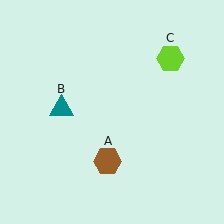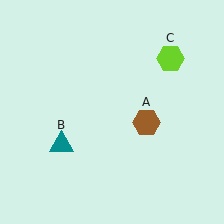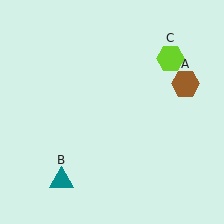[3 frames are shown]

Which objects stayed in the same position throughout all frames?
Lime hexagon (object C) remained stationary.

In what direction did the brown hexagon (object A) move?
The brown hexagon (object A) moved up and to the right.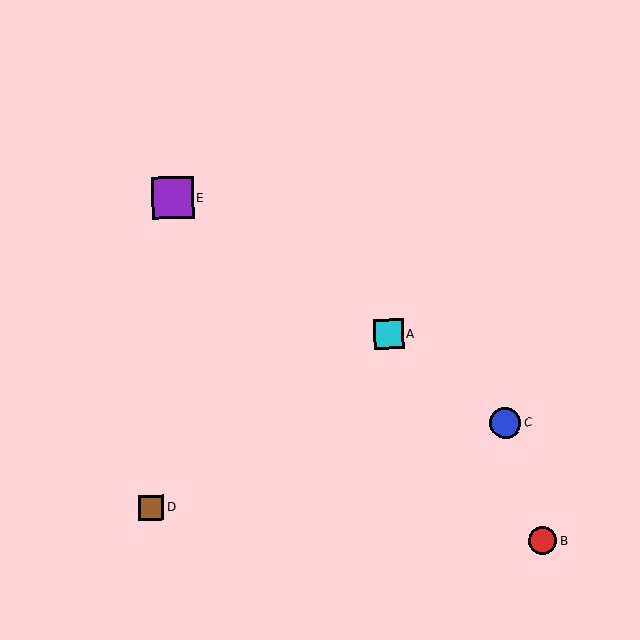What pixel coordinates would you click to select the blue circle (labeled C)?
Click at (505, 423) to select the blue circle C.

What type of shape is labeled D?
Shape D is a brown square.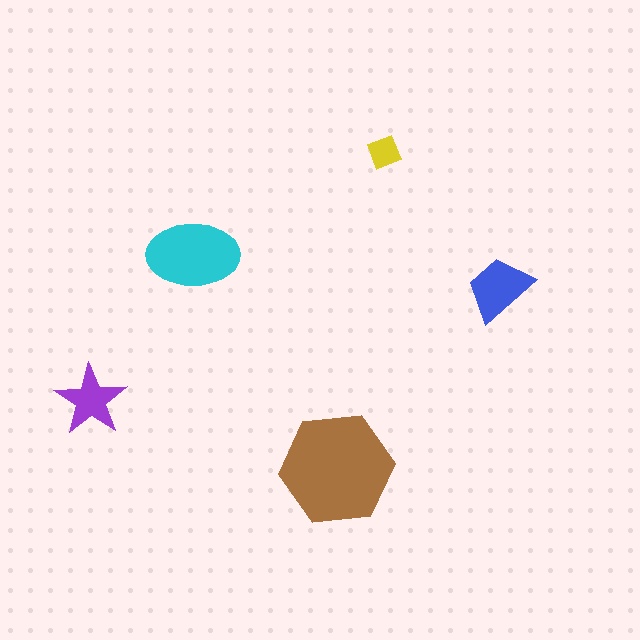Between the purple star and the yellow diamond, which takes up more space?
The purple star.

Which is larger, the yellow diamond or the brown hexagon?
The brown hexagon.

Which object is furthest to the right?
The blue trapezoid is rightmost.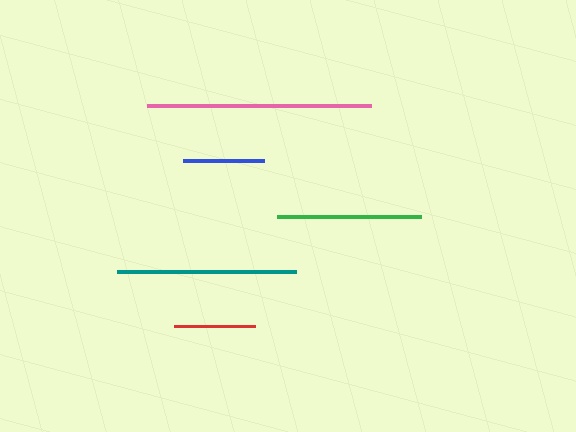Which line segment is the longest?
The pink line is the longest at approximately 225 pixels.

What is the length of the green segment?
The green segment is approximately 144 pixels long.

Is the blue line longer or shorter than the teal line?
The teal line is longer than the blue line.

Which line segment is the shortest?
The red line is the shortest at approximately 80 pixels.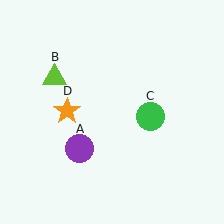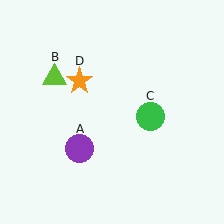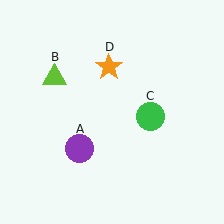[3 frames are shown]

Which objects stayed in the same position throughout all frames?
Purple circle (object A) and lime triangle (object B) and green circle (object C) remained stationary.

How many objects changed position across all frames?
1 object changed position: orange star (object D).